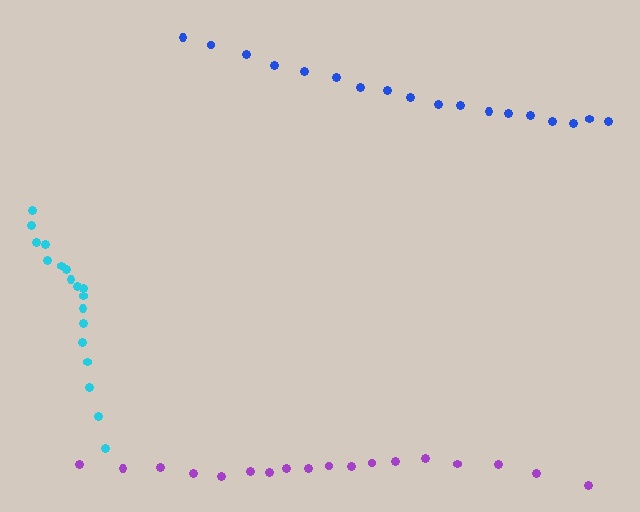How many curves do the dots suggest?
There are 3 distinct paths.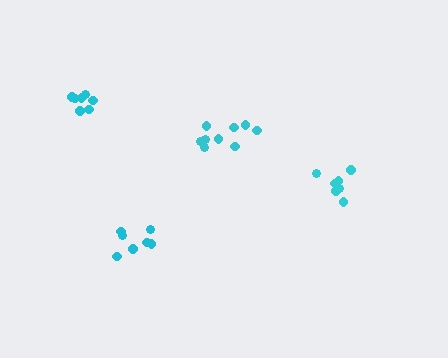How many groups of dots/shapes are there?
There are 4 groups.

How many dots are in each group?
Group 1: 7 dots, Group 2: 7 dots, Group 3: 7 dots, Group 4: 9 dots (30 total).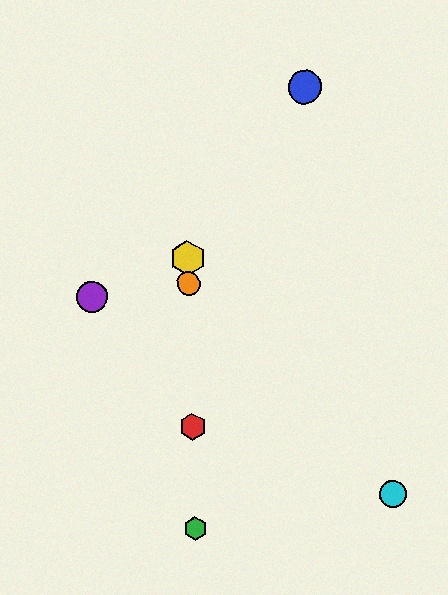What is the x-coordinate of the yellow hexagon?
The yellow hexagon is at x≈188.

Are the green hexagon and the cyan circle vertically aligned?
No, the green hexagon is at x≈196 and the cyan circle is at x≈393.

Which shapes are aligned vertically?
The red hexagon, the green hexagon, the yellow hexagon, the orange circle are aligned vertically.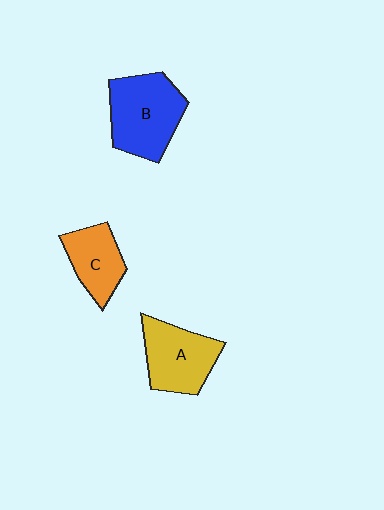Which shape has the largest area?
Shape B (blue).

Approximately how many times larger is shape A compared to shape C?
Approximately 1.3 times.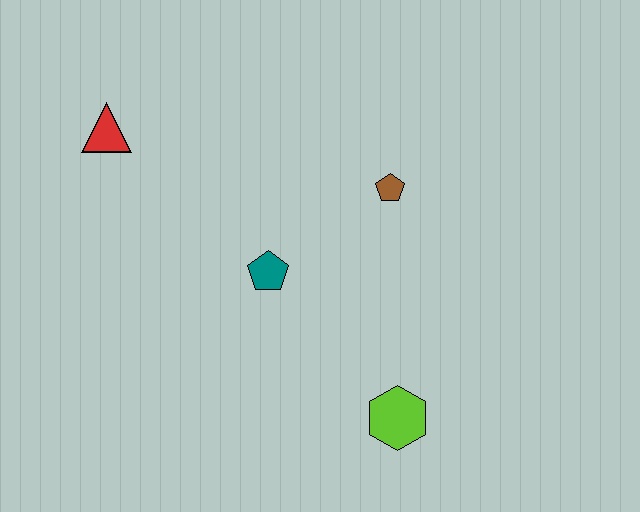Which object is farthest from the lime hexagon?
The red triangle is farthest from the lime hexagon.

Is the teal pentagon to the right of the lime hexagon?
No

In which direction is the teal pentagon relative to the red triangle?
The teal pentagon is to the right of the red triangle.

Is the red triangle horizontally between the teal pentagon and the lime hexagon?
No